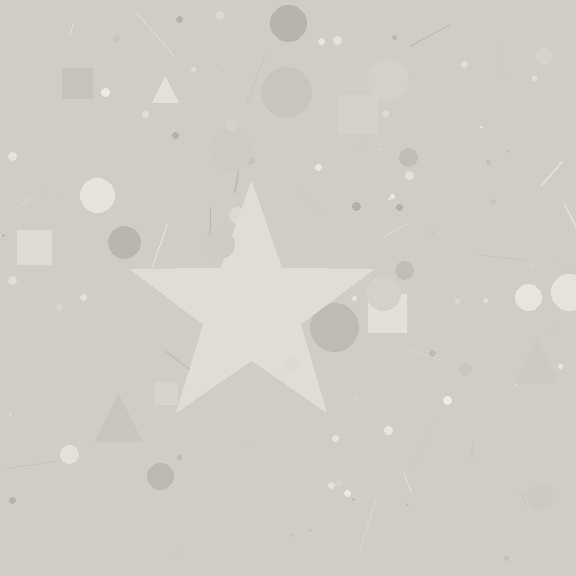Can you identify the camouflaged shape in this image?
The camouflaged shape is a star.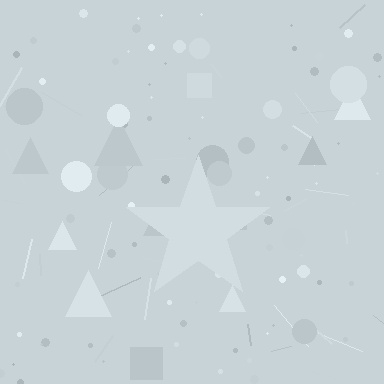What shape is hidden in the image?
A star is hidden in the image.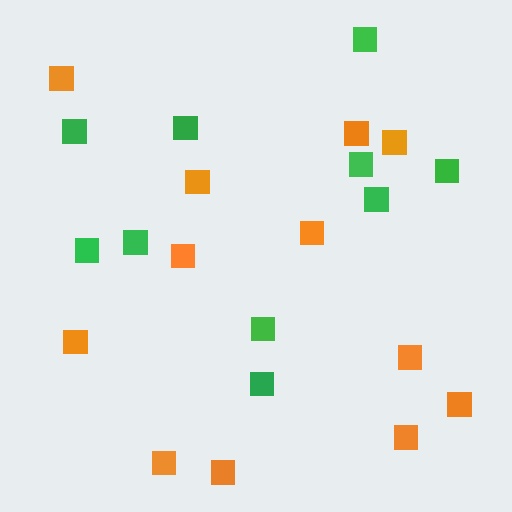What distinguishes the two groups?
There are 2 groups: one group of green squares (10) and one group of orange squares (12).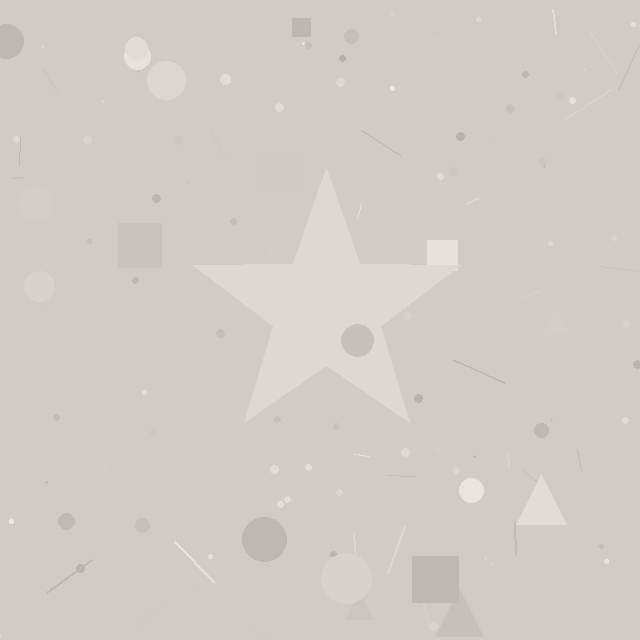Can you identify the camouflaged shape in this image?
The camouflaged shape is a star.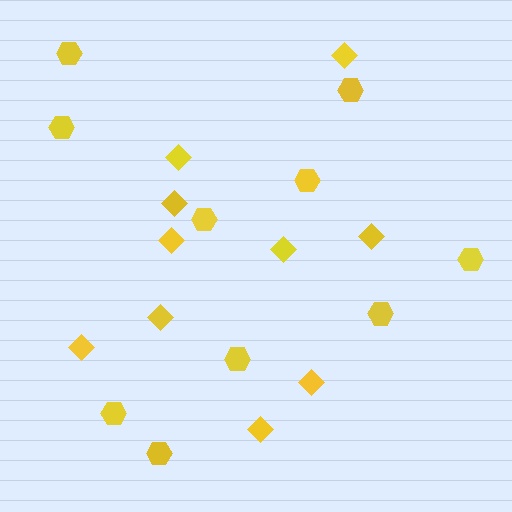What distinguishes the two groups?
There are 2 groups: one group of diamonds (10) and one group of hexagons (10).